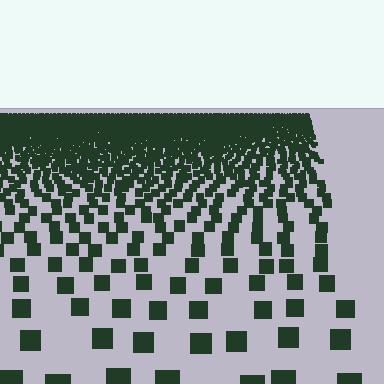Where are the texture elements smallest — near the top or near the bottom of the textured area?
Near the top.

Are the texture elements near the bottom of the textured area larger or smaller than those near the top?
Larger. Near the bottom, elements are closer to the viewer and appear at a bigger on-screen size.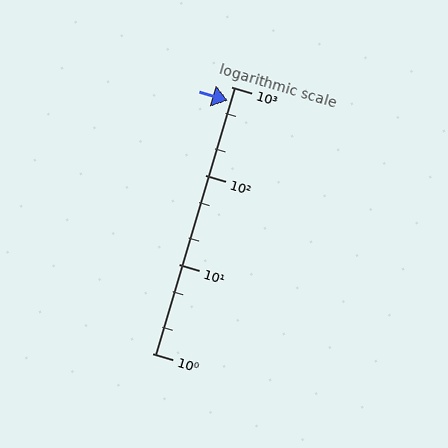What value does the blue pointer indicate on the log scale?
The pointer indicates approximately 700.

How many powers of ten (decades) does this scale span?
The scale spans 3 decades, from 1 to 1000.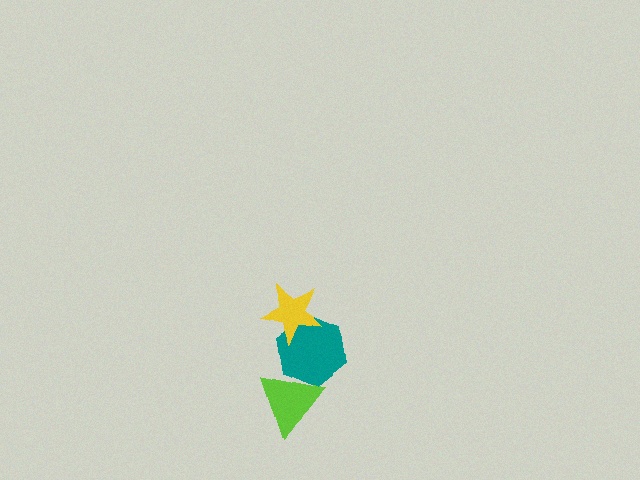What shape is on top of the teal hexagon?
The yellow star is on top of the teal hexagon.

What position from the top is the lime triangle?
The lime triangle is 3rd from the top.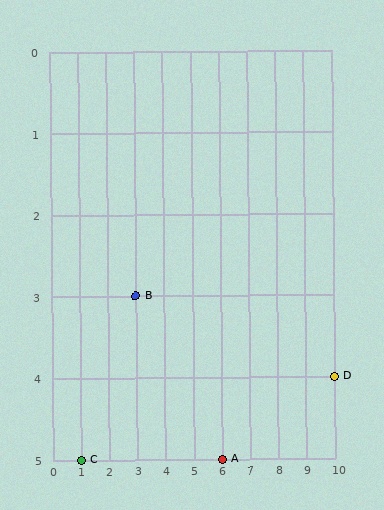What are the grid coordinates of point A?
Point A is at grid coordinates (6, 5).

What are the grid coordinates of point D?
Point D is at grid coordinates (10, 4).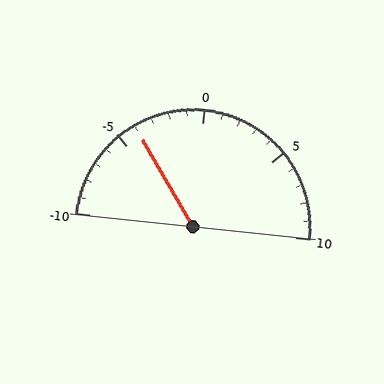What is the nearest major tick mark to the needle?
The nearest major tick mark is -5.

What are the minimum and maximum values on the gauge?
The gauge ranges from -10 to 10.